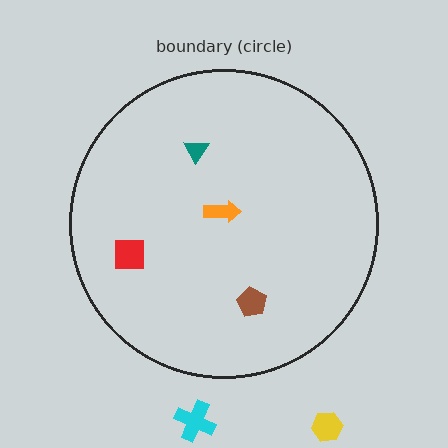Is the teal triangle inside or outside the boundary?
Inside.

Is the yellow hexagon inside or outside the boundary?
Outside.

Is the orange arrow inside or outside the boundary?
Inside.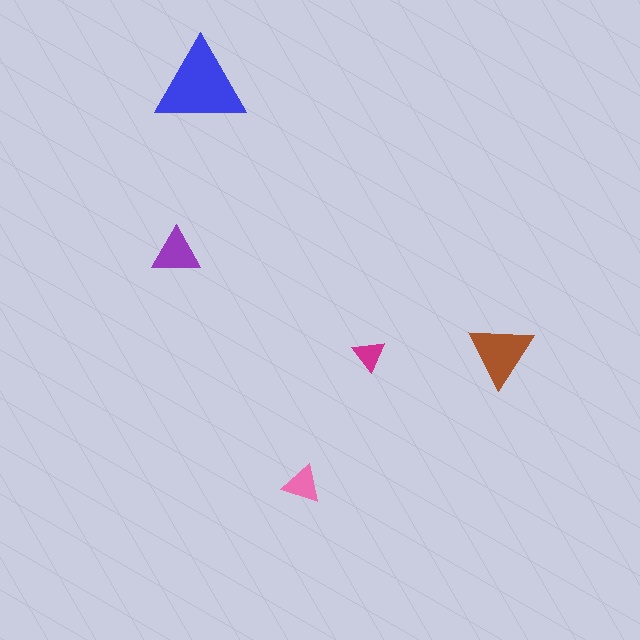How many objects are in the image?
There are 5 objects in the image.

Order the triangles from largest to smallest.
the blue one, the brown one, the purple one, the pink one, the magenta one.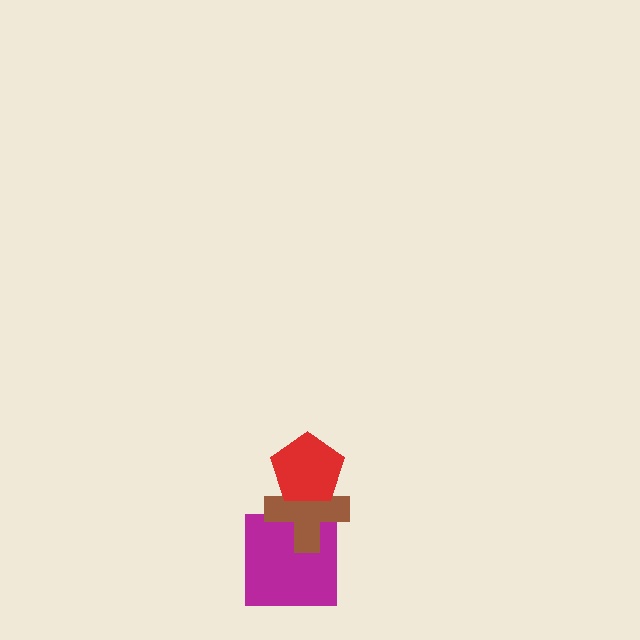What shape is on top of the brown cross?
The red pentagon is on top of the brown cross.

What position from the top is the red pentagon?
The red pentagon is 1st from the top.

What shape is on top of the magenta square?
The brown cross is on top of the magenta square.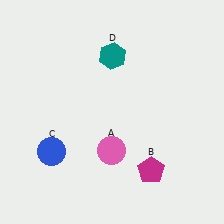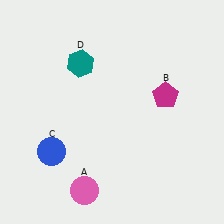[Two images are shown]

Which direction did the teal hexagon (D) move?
The teal hexagon (D) moved left.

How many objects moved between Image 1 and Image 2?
3 objects moved between the two images.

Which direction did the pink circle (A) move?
The pink circle (A) moved down.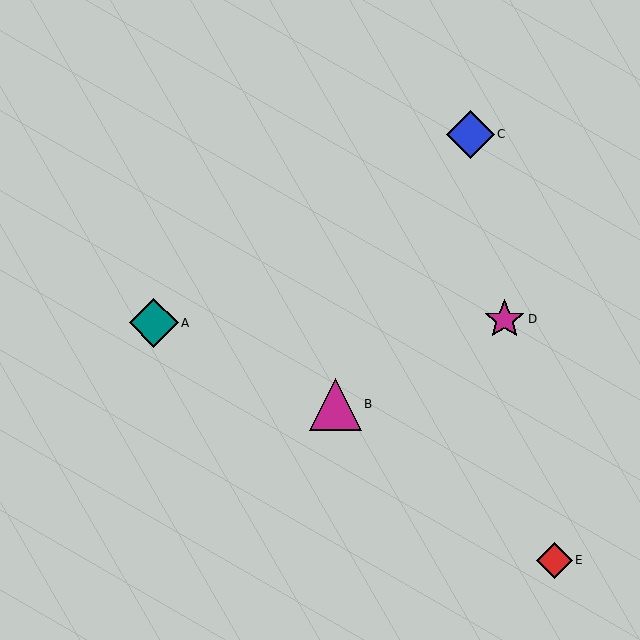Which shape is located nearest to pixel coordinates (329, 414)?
The magenta triangle (labeled B) at (335, 404) is nearest to that location.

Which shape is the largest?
The magenta triangle (labeled B) is the largest.